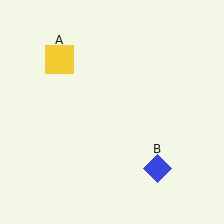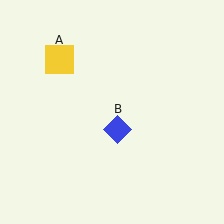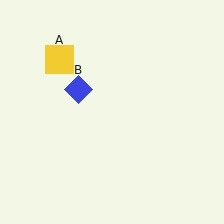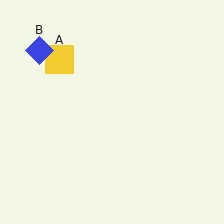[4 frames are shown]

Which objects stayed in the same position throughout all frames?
Yellow square (object A) remained stationary.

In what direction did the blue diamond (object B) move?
The blue diamond (object B) moved up and to the left.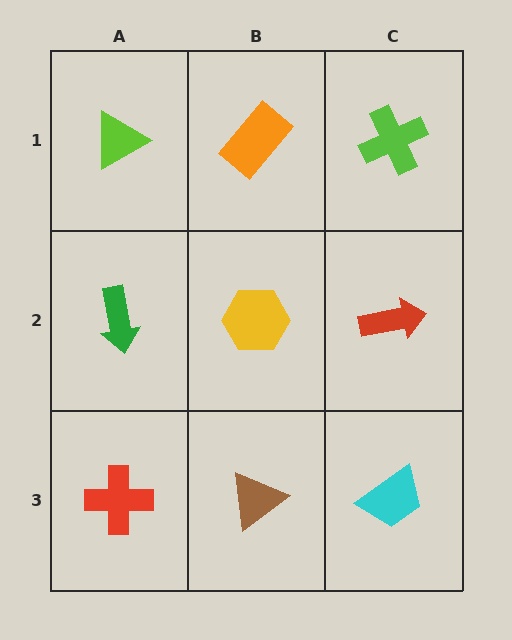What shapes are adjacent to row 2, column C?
A lime cross (row 1, column C), a cyan trapezoid (row 3, column C), a yellow hexagon (row 2, column B).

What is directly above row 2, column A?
A lime triangle.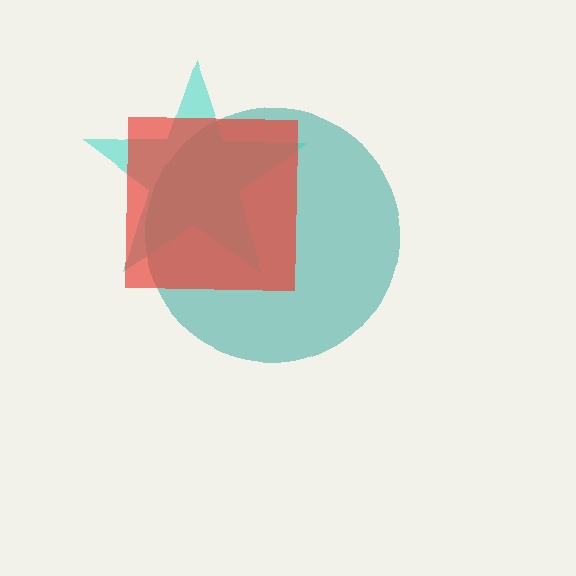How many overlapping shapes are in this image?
There are 3 overlapping shapes in the image.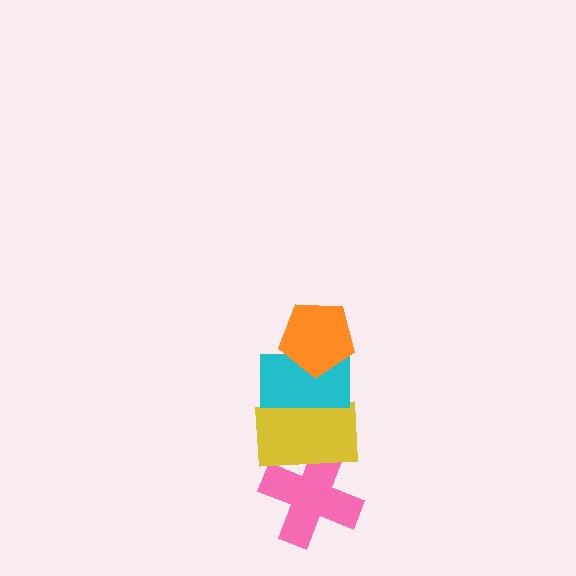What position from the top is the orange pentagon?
The orange pentagon is 1st from the top.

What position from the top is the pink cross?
The pink cross is 4th from the top.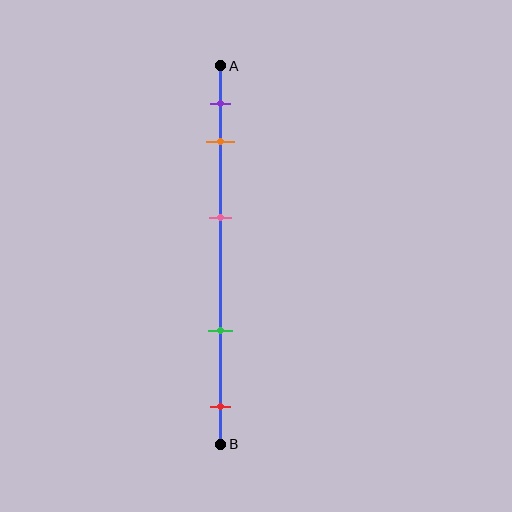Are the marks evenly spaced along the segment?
No, the marks are not evenly spaced.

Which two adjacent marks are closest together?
The purple and orange marks are the closest adjacent pair.